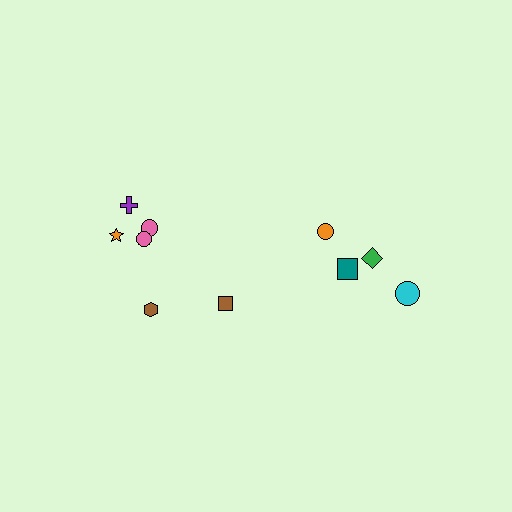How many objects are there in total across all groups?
There are 10 objects.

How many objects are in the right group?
There are 4 objects.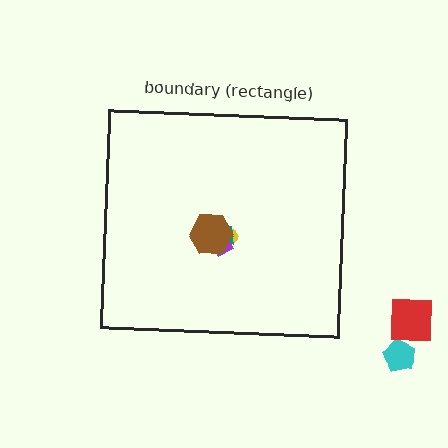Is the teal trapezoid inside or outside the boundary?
Inside.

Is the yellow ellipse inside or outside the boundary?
Inside.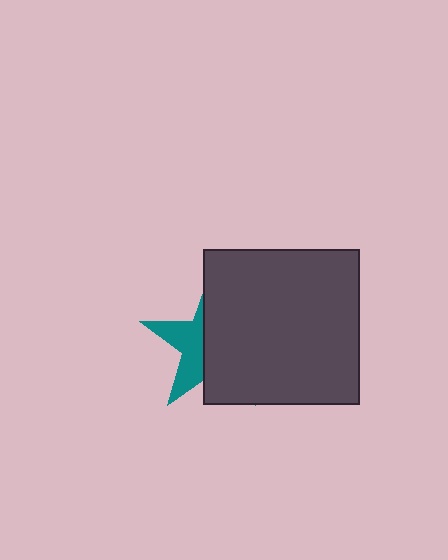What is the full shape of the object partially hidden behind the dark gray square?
The partially hidden object is a teal star.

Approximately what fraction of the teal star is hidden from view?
Roughly 61% of the teal star is hidden behind the dark gray square.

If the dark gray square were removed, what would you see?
You would see the complete teal star.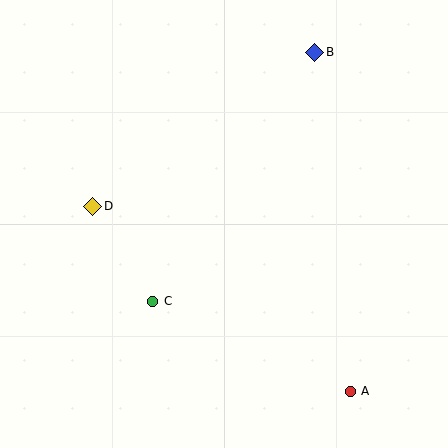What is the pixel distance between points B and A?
The distance between B and A is 341 pixels.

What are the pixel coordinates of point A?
Point A is at (350, 391).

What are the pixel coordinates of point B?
Point B is at (315, 52).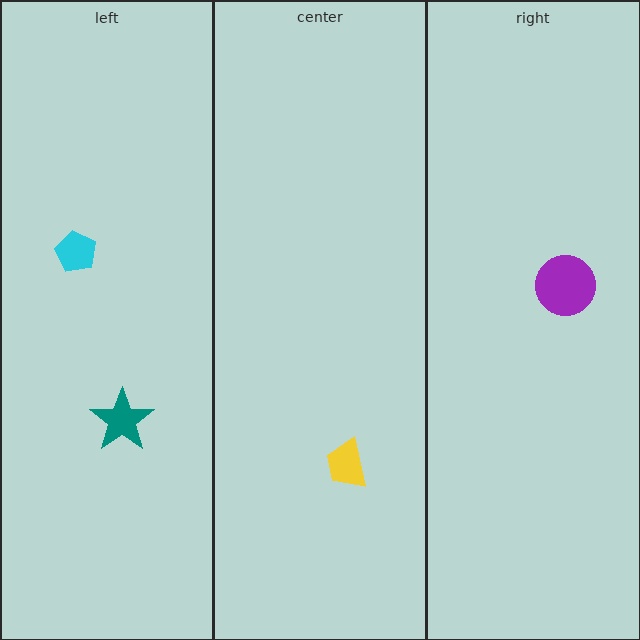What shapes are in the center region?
The yellow trapezoid.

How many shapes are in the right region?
1.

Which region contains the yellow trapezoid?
The center region.